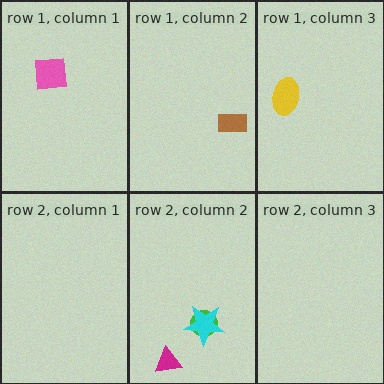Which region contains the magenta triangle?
The row 2, column 2 region.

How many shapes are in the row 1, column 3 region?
1.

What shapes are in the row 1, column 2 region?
The brown rectangle.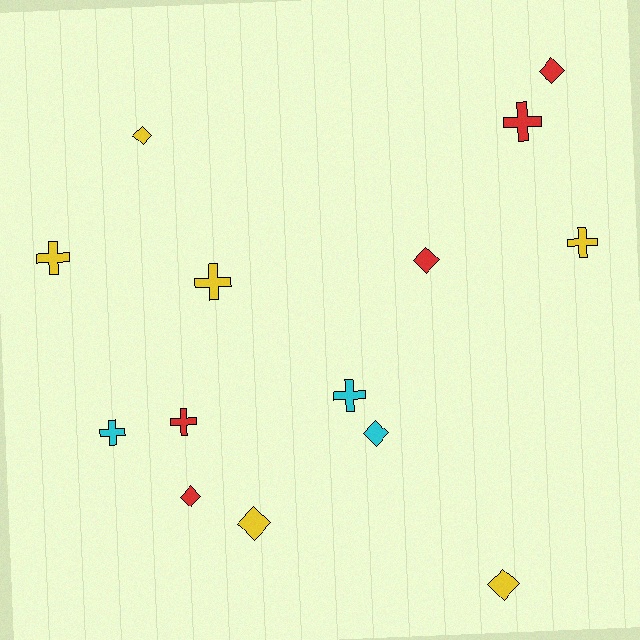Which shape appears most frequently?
Cross, with 7 objects.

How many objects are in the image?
There are 14 objects.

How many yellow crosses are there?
There are 3 yellow crosses.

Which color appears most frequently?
Yellow, with 6 objects.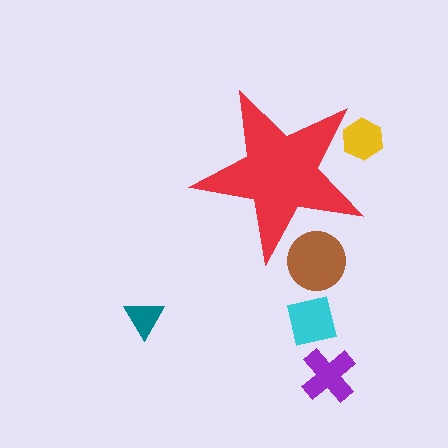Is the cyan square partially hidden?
No, the cyan square is fully visible.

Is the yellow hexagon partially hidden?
Yes, the yellow hexagon is partially hidden behind the red star.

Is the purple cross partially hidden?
No, the purple cross is fully visible.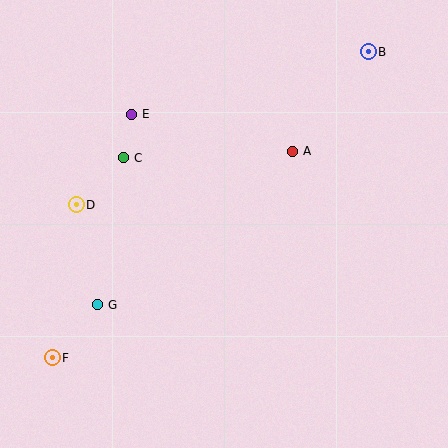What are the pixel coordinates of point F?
Point F is at (52, 358).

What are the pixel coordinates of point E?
Point E is at (132, 114).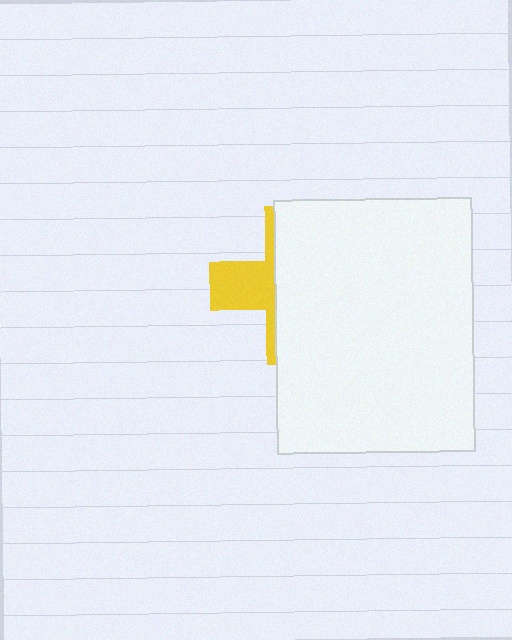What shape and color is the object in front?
The object in front is a white rectangle.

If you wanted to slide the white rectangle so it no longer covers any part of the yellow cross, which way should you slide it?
Slide it right — that is the most direct way to separate the two shapes.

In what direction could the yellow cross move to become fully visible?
The yellow cross could move left. That would shift it out from behind the white rectangle entirely.